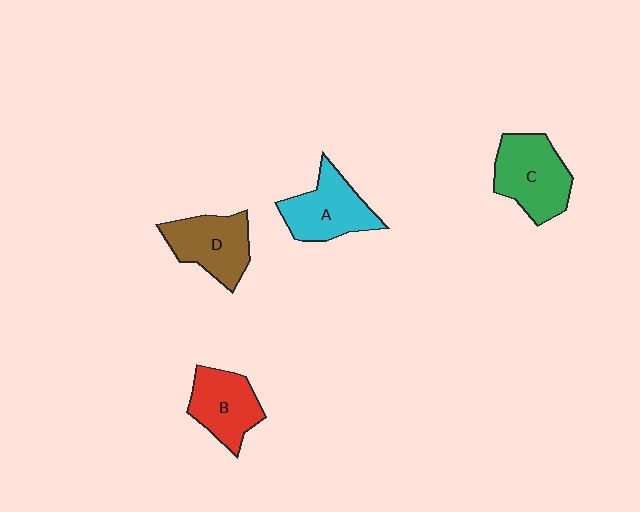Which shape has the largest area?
Shape C (green).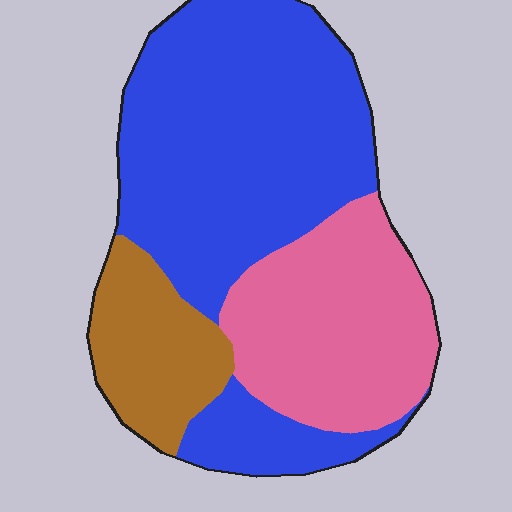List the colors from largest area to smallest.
From largest to smallest: blue, pink, brown.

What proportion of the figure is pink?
Pink takes up between a quarter and a half of the figure.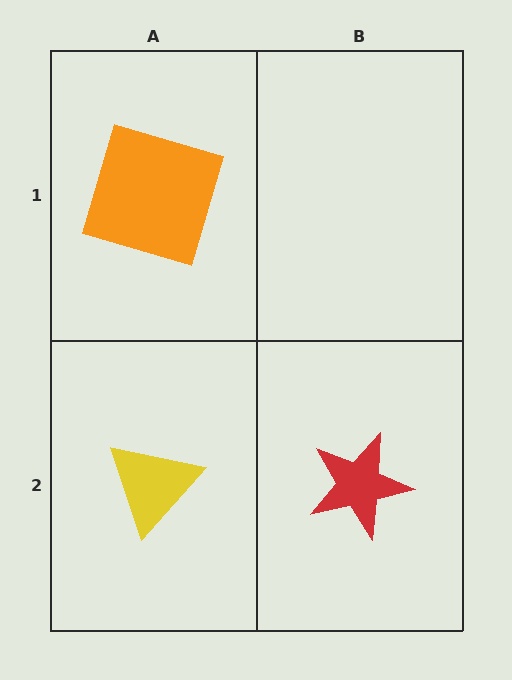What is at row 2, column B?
A red star.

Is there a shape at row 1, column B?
No, that cell is empty.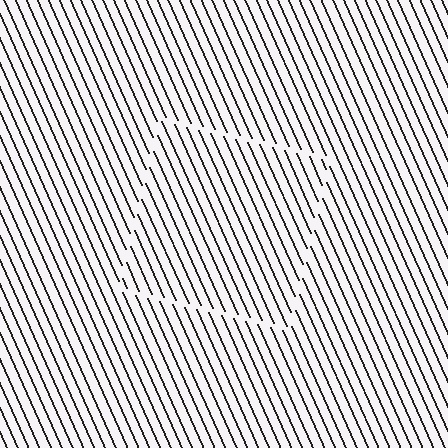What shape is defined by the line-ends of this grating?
An illusory square. The interior of the shape contains the same grating, shifted by half a period — the contour is defined by the phase discontinuity where line-ends from the inner and outer gratings abut.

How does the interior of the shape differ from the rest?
The interior of the shape contains the same grating, shifted by half a period — the contour is defined by the phase discontinuity where line-ends from the inner and outer gratings abut.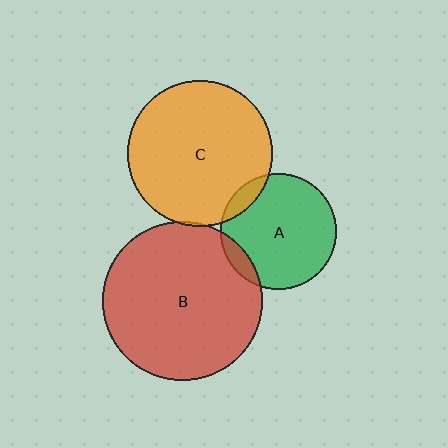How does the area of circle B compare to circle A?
Approximately 1.9 times.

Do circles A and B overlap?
Yes.